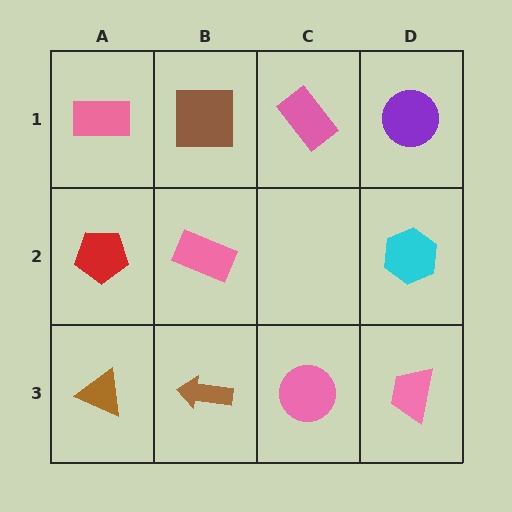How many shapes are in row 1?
4 shapes.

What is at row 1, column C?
A pink rectangle.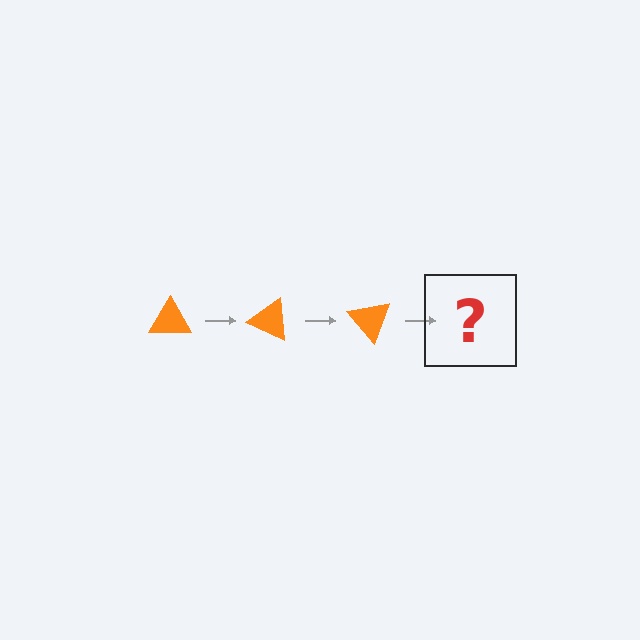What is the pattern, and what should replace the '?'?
The pattern is that the triangle rotates 25 degrees each step. The '?' should be an orange triangle rotated 75 degrees.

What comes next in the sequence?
The next element should be an orange triangle rotated 75 degrees.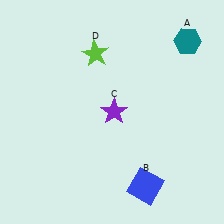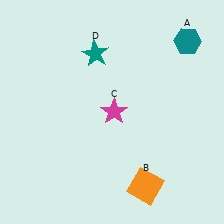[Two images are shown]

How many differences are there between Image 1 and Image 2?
There are 3 differences between the two images.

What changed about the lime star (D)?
In Image 1, D is lime. In Image 2, it changed to teal.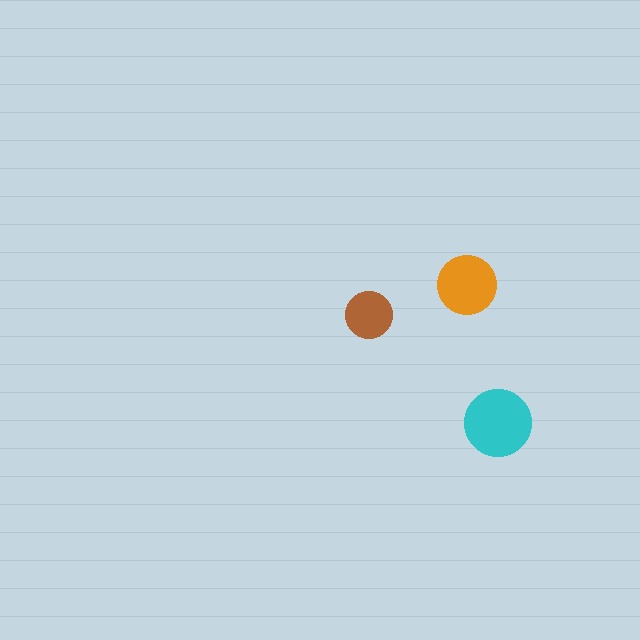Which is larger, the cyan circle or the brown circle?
The cyan one.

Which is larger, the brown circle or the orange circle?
The orange one.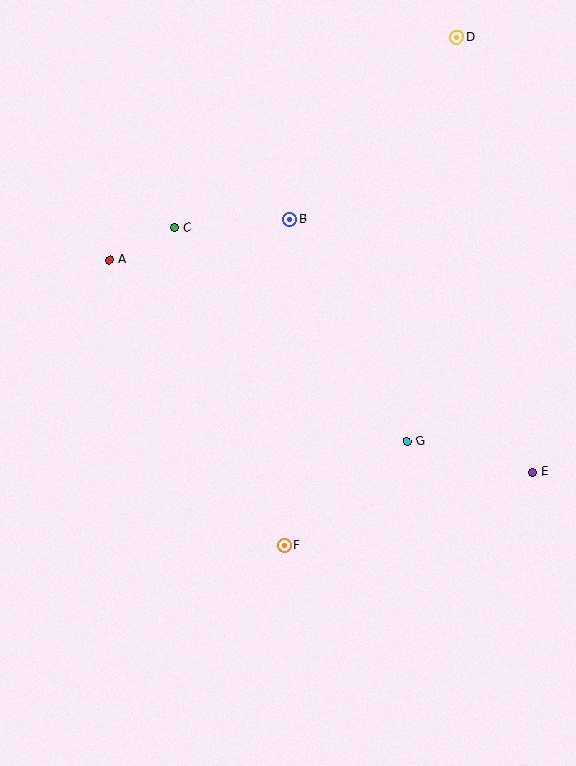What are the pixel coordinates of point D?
Point D is at (457, 37).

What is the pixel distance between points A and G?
The distance between A and G is 349 pixels.